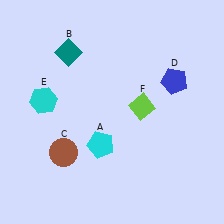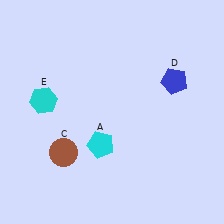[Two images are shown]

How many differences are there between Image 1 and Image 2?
There are 2 differences between the two images.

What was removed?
The lime diamond (F), the teal diamond (B) were removed in Image 2.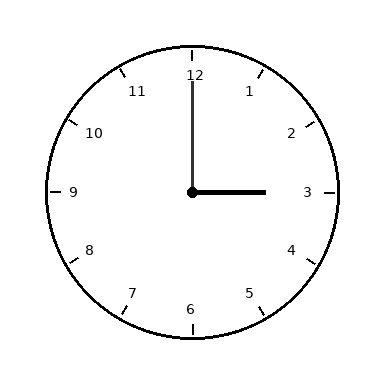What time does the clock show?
3:00.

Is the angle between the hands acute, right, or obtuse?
It is right.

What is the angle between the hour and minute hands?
Approximately 90 degrees.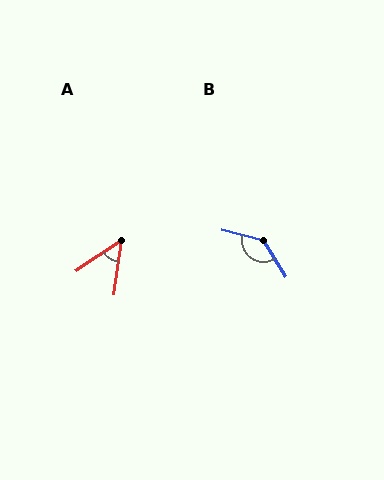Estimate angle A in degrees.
Approximately 48 degrees.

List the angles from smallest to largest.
A (48°), B (136°).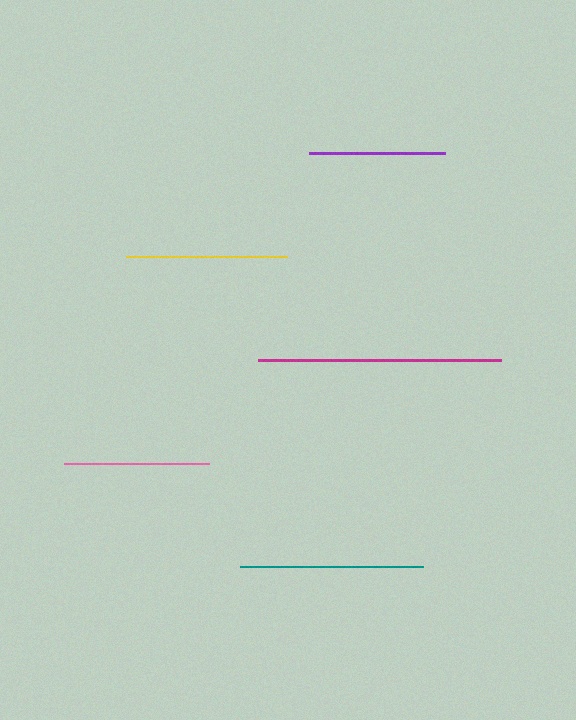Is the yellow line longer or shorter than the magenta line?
The magenta line is longer than the yellow line.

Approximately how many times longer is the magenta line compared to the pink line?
The magenta line is approximately 1.7 times the length of the pink line.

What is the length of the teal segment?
The teal segment is approximately 183 pixels long.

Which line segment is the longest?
The magenta line is the longest at approximately 243 pixels.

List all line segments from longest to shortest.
From longest to shortest: magenta, teal, yellow, pink, purple.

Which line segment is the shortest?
The purple line is the shortest at approximately 136 pixels.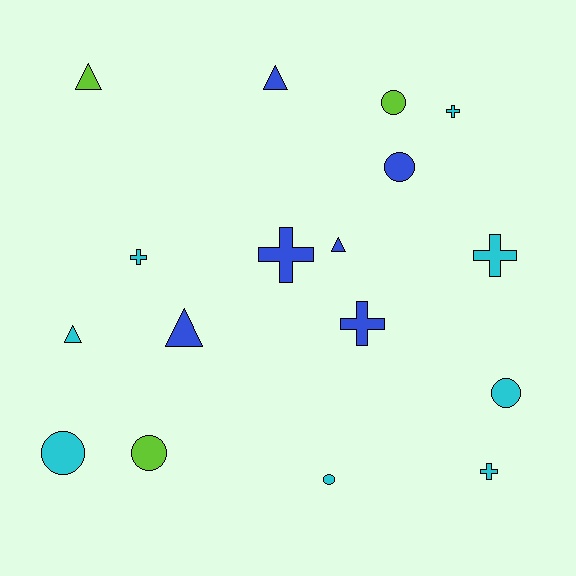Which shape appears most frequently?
Circle, with 6 objects.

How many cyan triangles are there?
There is 1 cyan triangle.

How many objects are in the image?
There are 17 objects.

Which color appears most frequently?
Cyan, with 8 objects.